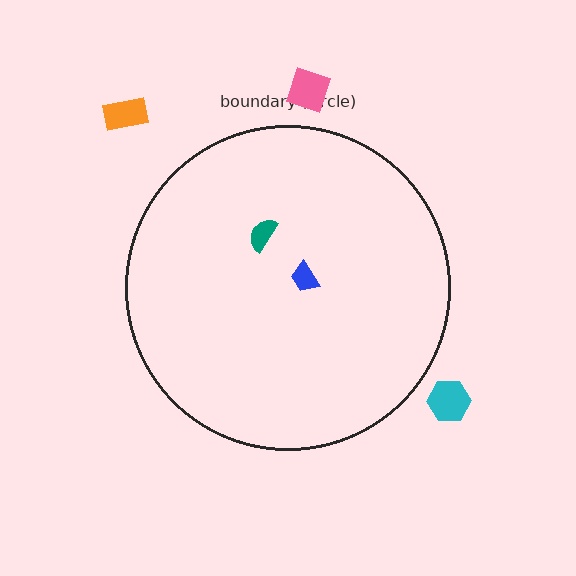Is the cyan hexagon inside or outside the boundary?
Outside.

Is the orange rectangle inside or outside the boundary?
Outside.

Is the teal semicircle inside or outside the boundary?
Inside.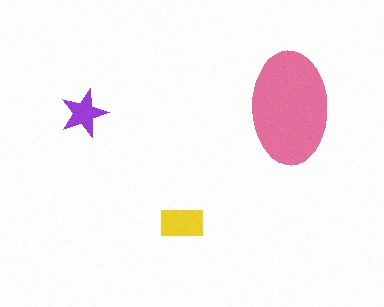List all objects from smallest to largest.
The purple star, the yellow rectangle, the pink ellipse.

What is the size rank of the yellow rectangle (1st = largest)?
2nd.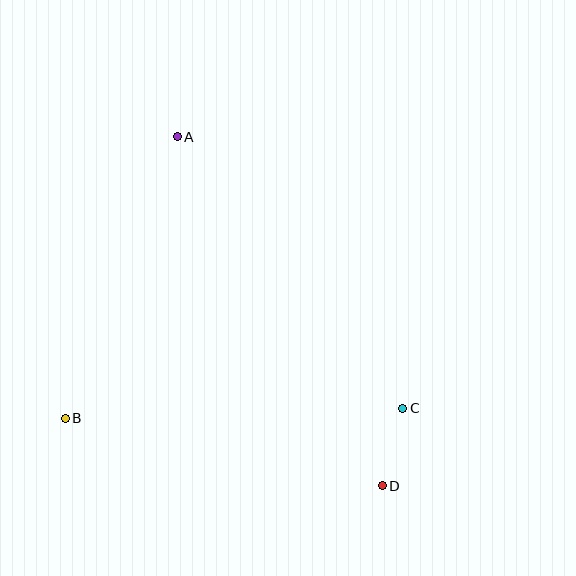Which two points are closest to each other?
Points C and D are closest to each other.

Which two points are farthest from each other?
Points A and D are farthest from each other.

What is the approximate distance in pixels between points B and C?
The distance between B and C is approximately 338 pixels.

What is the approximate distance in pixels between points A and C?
The distance between A and C is approximately 353 pixels.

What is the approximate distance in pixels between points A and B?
The distance between A and B is approximately 303 pixels.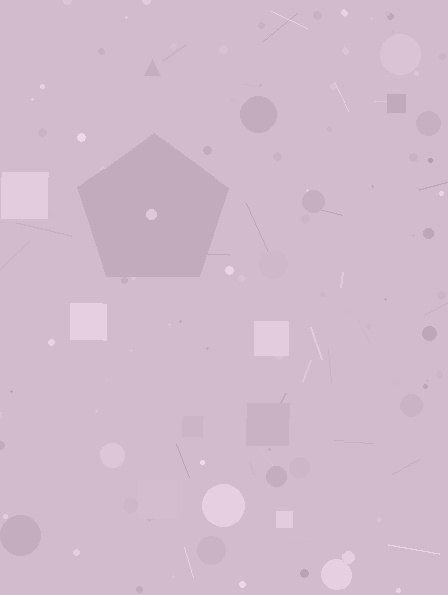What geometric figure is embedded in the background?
A pentagon is embedded in the background.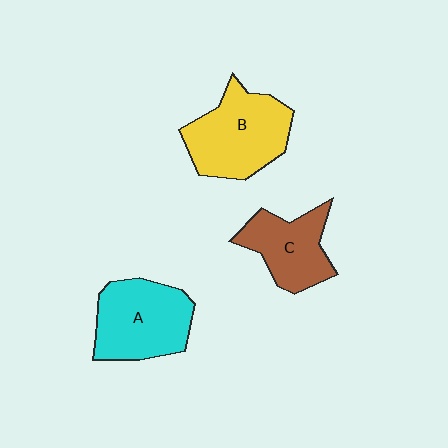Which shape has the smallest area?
Shape C (brown).